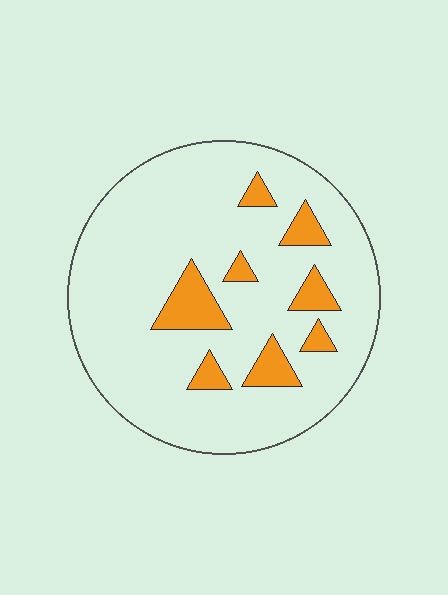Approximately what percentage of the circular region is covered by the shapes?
Approximately 15%.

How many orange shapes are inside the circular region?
8.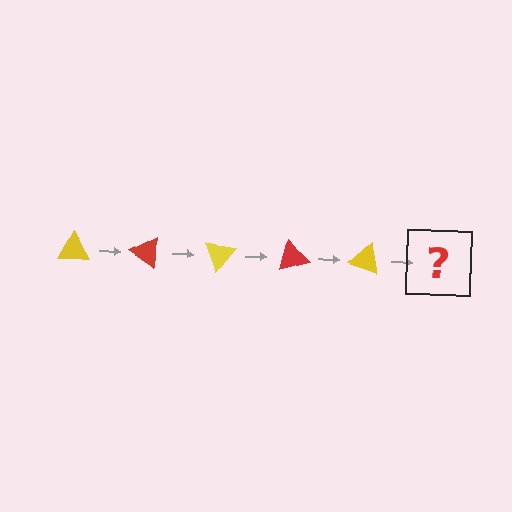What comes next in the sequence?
The next element should be a red triangle, rotated 175 degrees from the start.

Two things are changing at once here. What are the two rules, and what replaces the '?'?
The two rules are that it rotates 35 degrees each step and the color cycles through yellow and red. The '?' should be a red triangle, rotated 175 degrees from the start.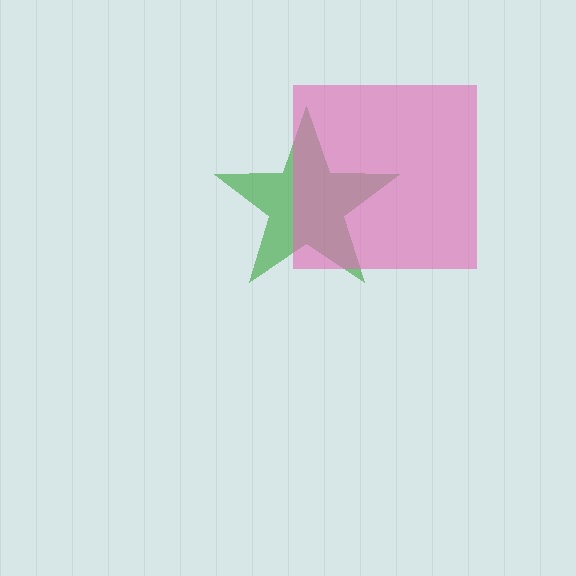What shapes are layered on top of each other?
The layered shapes are: a green star, a pink square.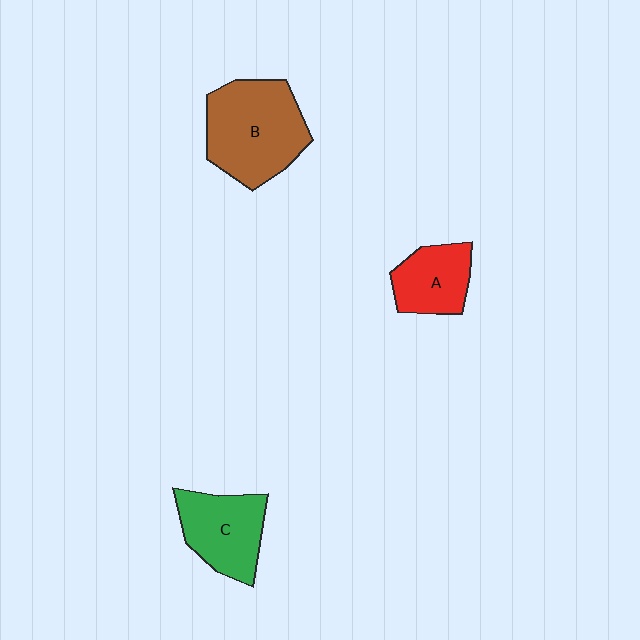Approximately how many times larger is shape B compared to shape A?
Approximately 1.8 times.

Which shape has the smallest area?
Shape A (red).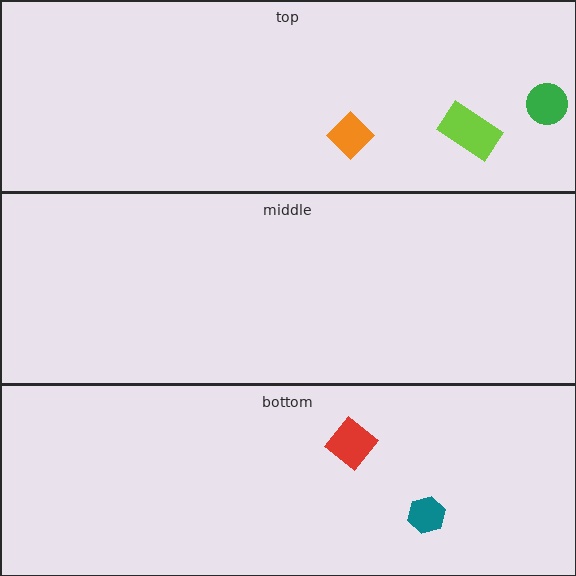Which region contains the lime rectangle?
The top region.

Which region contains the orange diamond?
The top region.